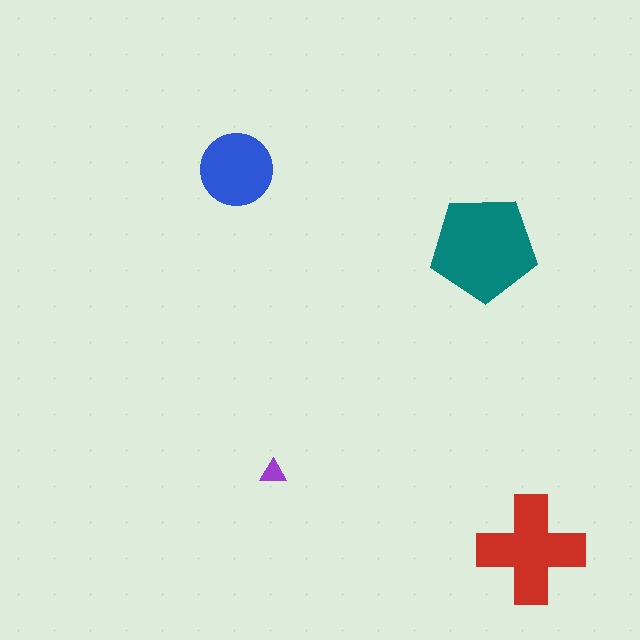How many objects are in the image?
There are 4 objects in the image.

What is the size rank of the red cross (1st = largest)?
2nd.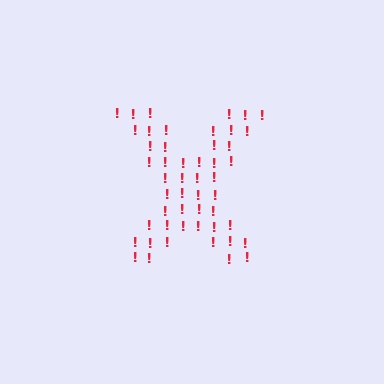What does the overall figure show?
The overall figure shows the letter X.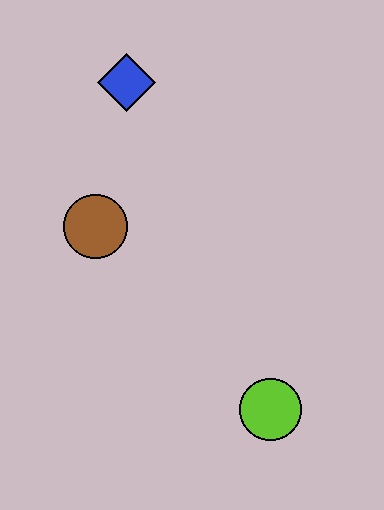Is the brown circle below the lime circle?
No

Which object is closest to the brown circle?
The blue diamond is closest to the brown circle.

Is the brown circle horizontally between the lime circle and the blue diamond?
No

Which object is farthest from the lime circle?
The blue diamond is farthest from the lime circle.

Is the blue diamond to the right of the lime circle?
No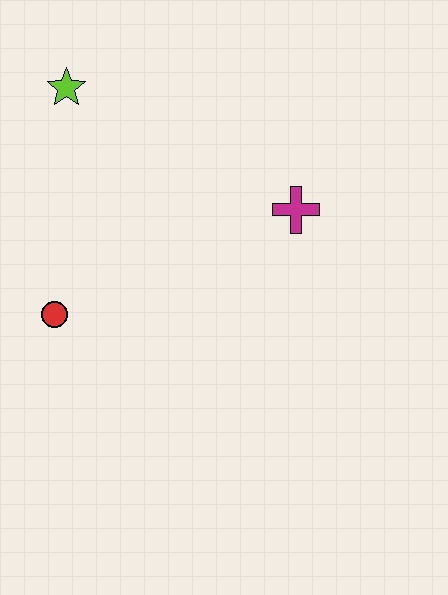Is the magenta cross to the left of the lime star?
No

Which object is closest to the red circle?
The lime star is closest to the red circle.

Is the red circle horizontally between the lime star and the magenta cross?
No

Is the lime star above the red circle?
Yes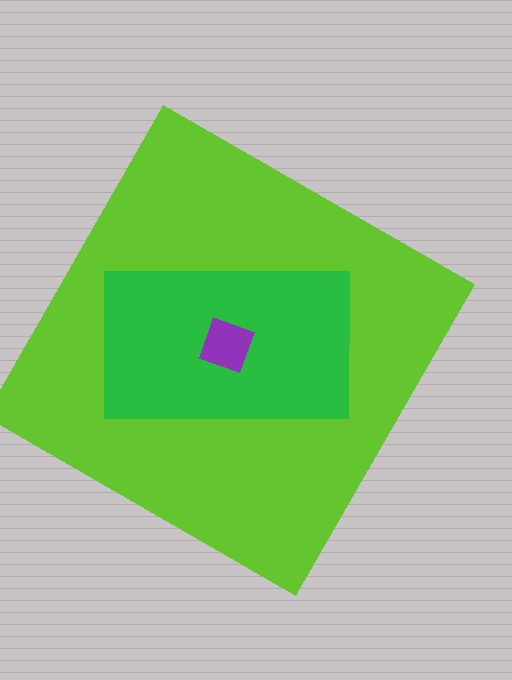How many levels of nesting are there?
3.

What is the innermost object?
The purple diamond.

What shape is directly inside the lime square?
The green rectangle.